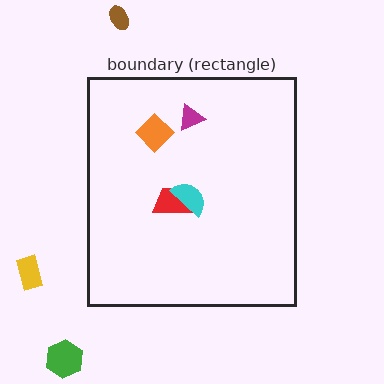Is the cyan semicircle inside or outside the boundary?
Inside.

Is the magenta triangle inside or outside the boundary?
Inside.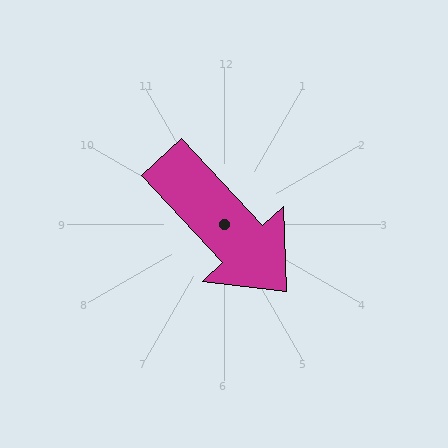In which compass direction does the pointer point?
Southeast.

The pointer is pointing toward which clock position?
Roughly 5 o'clock.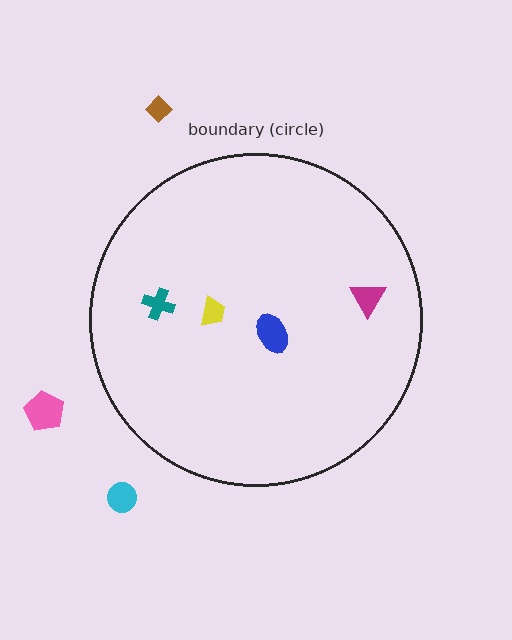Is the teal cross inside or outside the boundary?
Inside.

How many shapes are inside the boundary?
4 inside, 3 outside.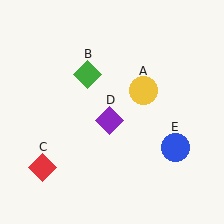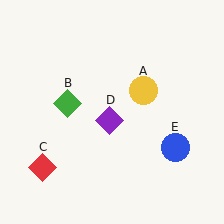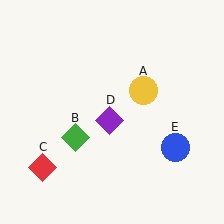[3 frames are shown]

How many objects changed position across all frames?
1 object changed position: green diamond (object B).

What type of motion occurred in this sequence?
The green diamond (object B) rotated counterclockwise around the center of the scene.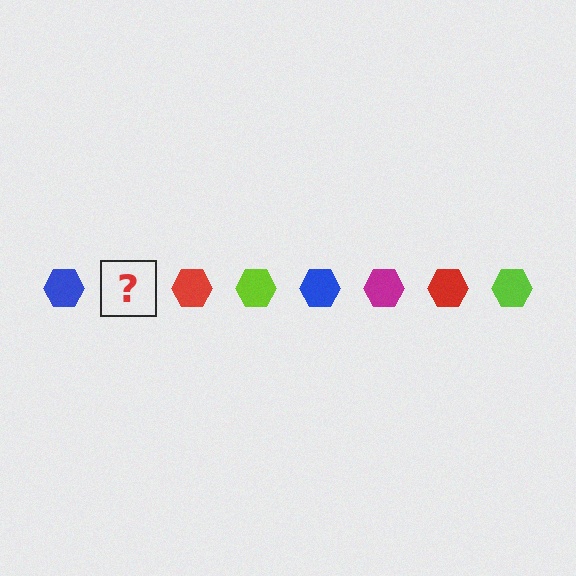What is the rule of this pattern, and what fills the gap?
The rule is that the pattern cycles through blue, magenta, red, lime hexagons. The gap should be filled with a magenta hexagon.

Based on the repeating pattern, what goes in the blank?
The blank should be a magenta hexagon.